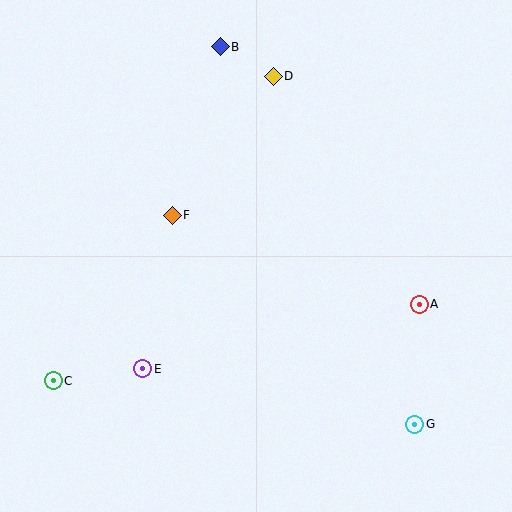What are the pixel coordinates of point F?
Point F is at (172, 215).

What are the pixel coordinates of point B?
Point B is at (220, 47).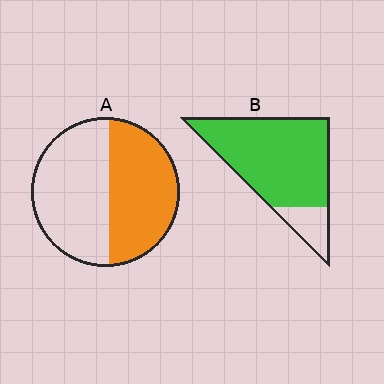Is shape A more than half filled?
Roughly half.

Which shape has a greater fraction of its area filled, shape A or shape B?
Shape B.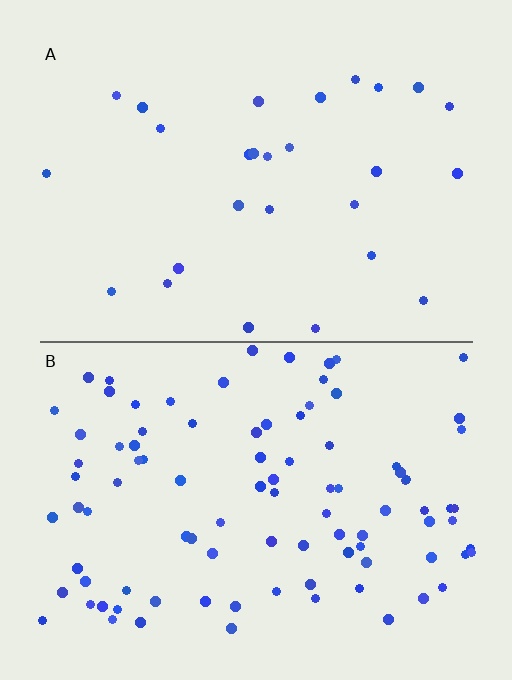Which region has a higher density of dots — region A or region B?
B (the bottom).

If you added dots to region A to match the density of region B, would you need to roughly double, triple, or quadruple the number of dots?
Approximately triple.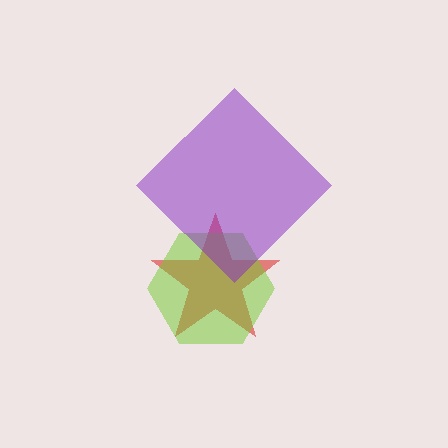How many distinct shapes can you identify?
There are 3 distinct shapes: a red star, a lime hexagon, a purple diamond.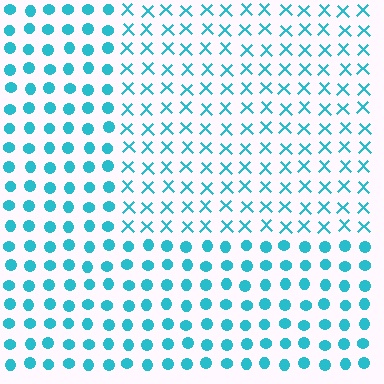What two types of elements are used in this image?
The image uses X marks inside the rectangle region and circles outside it.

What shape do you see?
I see a rectangle.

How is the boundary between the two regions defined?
The boundary is defined by a change in element shape: X marks inside vs. circles outside. All elements share the same color and spacing.